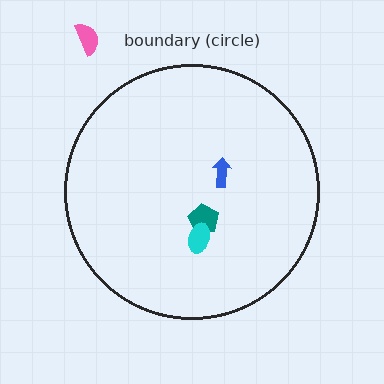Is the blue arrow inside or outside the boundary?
Inside.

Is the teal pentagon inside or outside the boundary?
Inside.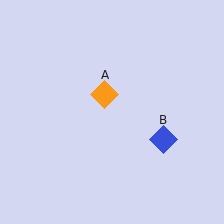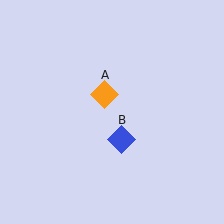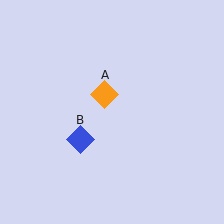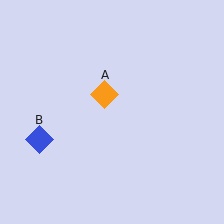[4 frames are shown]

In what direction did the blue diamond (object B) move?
The blue diamond (object B) moved left.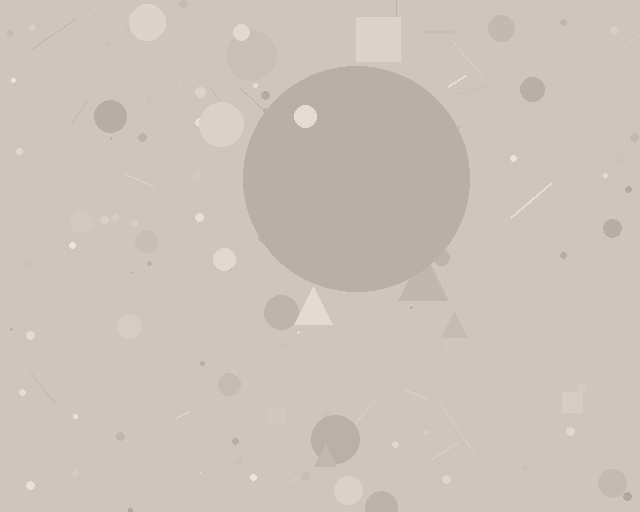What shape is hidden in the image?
A circle is hidden in the image.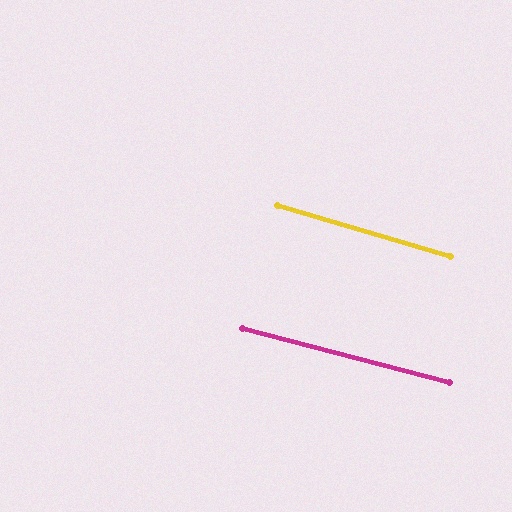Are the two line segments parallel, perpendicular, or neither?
Parallel — their directions differ by only 1.8°.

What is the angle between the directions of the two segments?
Approximately 2 degrees.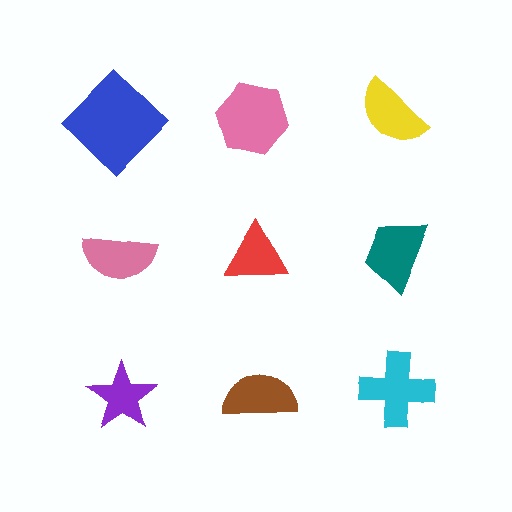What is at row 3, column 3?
A cyan cross.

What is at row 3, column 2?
A brown semicircle.